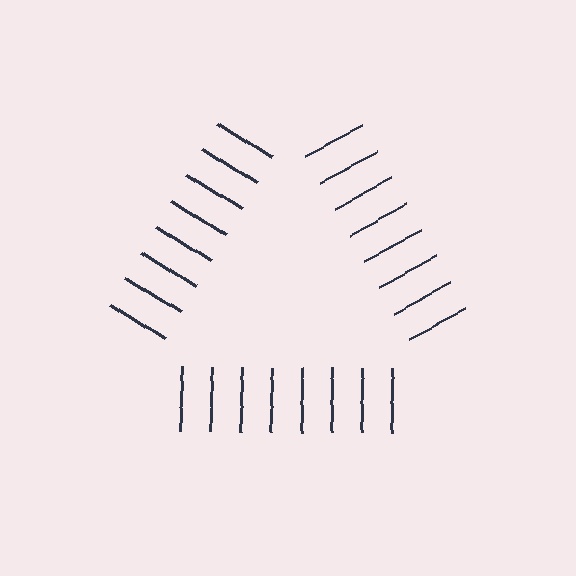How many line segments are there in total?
24 — 8 along each of the 3 edges.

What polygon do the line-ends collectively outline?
An illusory triangle — the line segments terminate on its edges but no continuous stroke is drawn.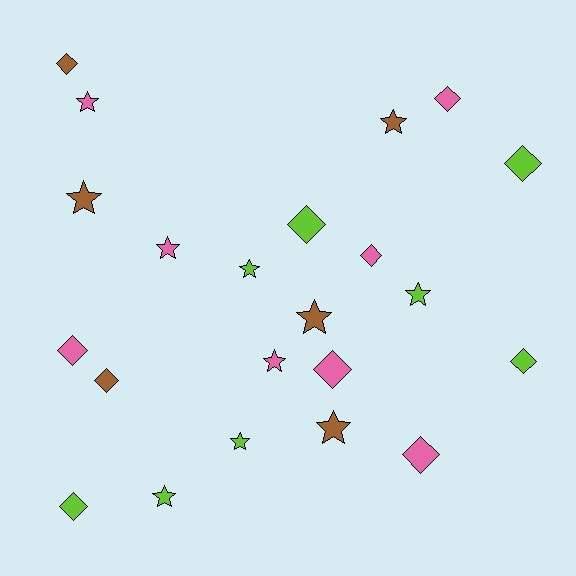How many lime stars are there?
There are 4 lime stars.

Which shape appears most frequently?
Diamond, with 11 objects.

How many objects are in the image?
There are 22 objects.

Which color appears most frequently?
Lime, with 8 objects.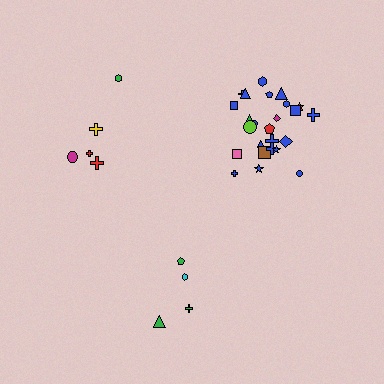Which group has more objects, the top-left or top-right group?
The top-right group.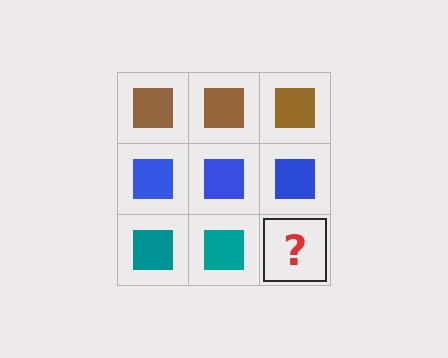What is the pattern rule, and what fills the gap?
The rule is that each row has a consistent color. The gap should be filled with a teal square.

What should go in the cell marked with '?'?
The missing cell should contain a teal square.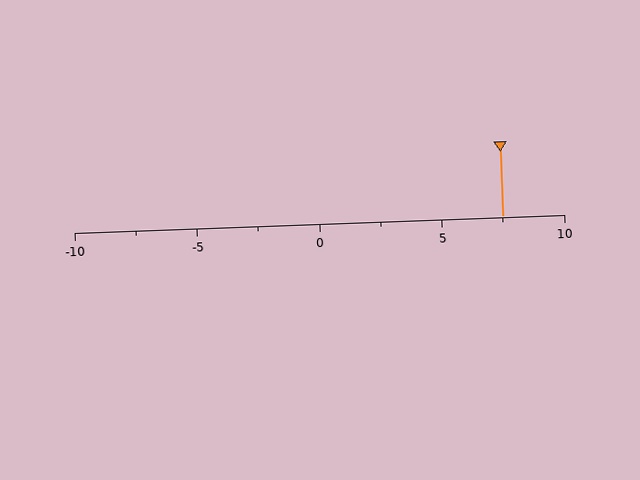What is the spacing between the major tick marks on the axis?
The major ticks are spaced 5 apart.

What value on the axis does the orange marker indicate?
The marker indicates approximately 7.5.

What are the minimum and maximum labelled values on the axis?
The axis runs from -10 to 10.